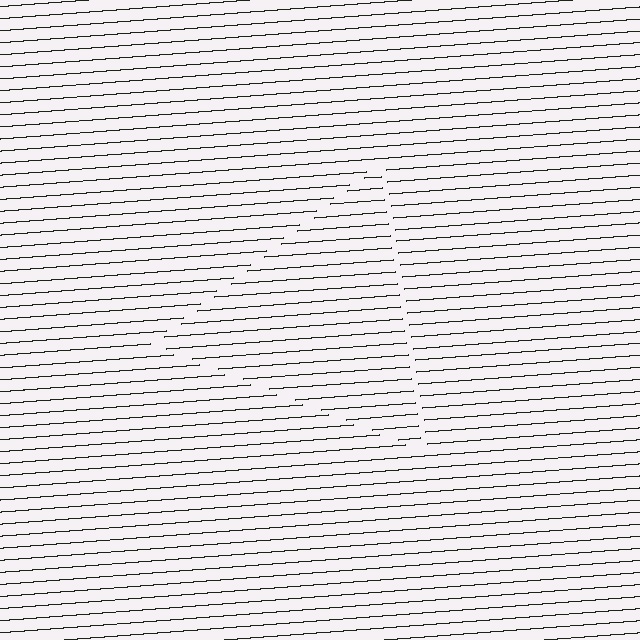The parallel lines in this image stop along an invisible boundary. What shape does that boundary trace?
An illusory triangle. The interior of the shape contains the same grating, shifted by half a period — the contour is defined by the phase discontinuity where line-ends from the inner and outer gratings abut.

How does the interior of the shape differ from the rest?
The interior of the shape contains the same grating, shifted by half a period — the contour is defined by the phase discontinuity where line-ends from the inner and outer gratings abut.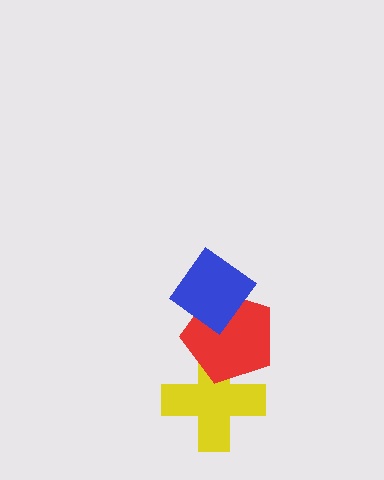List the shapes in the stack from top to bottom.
From top to bottom: the blue diamond, the red pentagon, the yellow cross.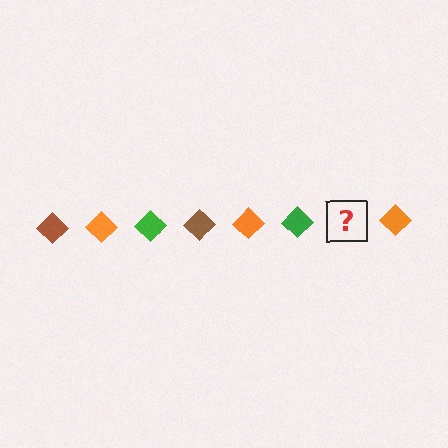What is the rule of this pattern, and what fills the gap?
The rule is that the pattern cycles through brown, orange, green diamonds. The gap should be filled with a brown diamond.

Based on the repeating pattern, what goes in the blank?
The blank should be a brown diamond.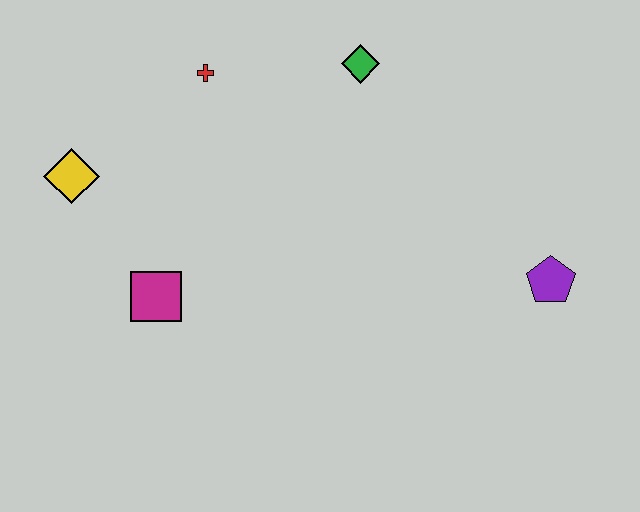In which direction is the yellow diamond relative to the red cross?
The yellow diamond is to the left of the red cross.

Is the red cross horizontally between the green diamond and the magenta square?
Yes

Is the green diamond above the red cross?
Yes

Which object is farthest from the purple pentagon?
The yellow diamond is farthest from the purple pentagon.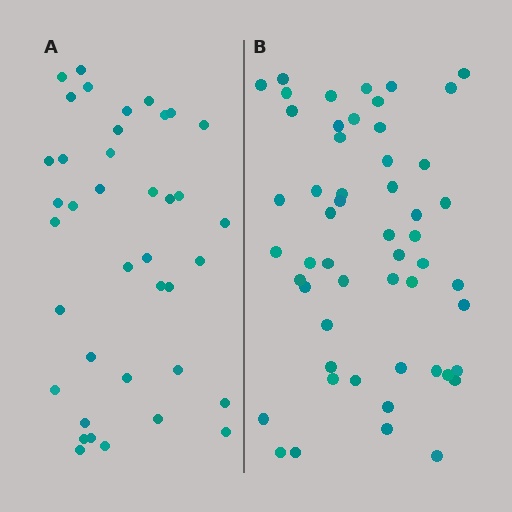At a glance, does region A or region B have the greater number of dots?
Region B (the right region) has more dots.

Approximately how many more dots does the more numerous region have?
Region B has approximately 15 more dots than region A.